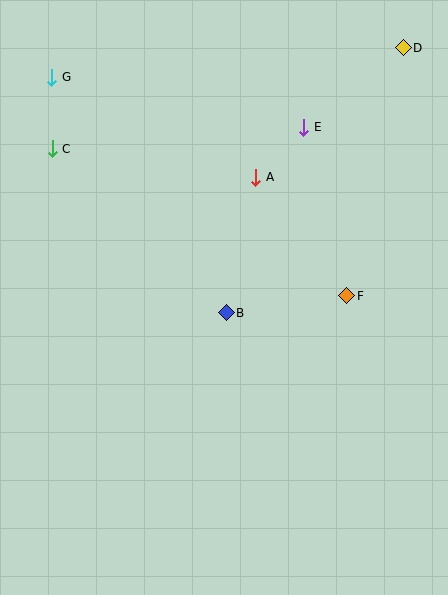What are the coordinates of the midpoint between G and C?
The midpoint between G and C is at (52, 113).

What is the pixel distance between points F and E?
The distance between F and E is 174 pixels.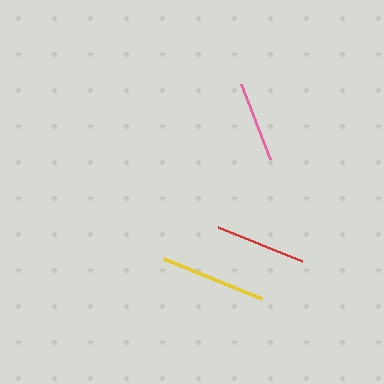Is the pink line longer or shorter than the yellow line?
The yellow line is longer than the pink line.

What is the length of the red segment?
The red segment is approximately 91 pixels long.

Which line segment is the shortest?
The pink line is the shortest at approximately 80 pixels.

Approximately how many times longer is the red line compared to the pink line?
The red line is approximately 1.1 times the length of the pink line.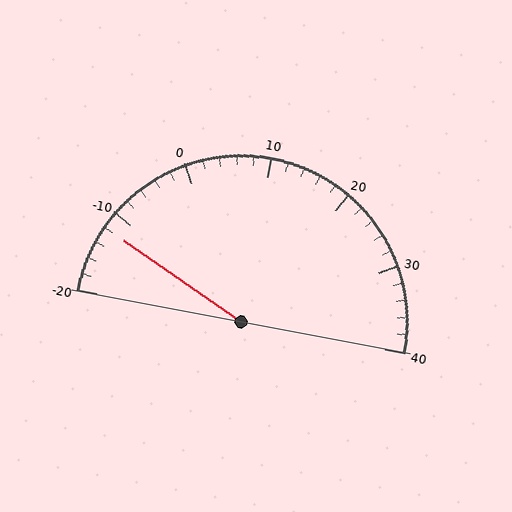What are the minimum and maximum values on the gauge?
The gauge ranges from -20 to 40.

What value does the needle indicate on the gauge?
The needle indicates approximately -12.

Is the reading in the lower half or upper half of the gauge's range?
The reading is in the lower half of the range (-20 to 40).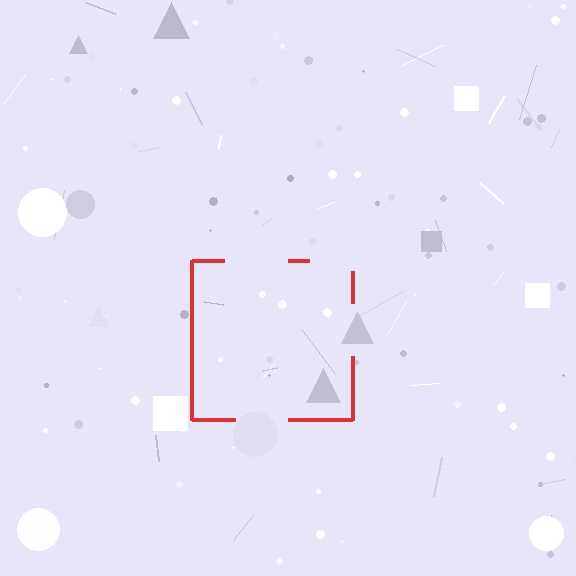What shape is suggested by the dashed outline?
The dashed outline suggests a square.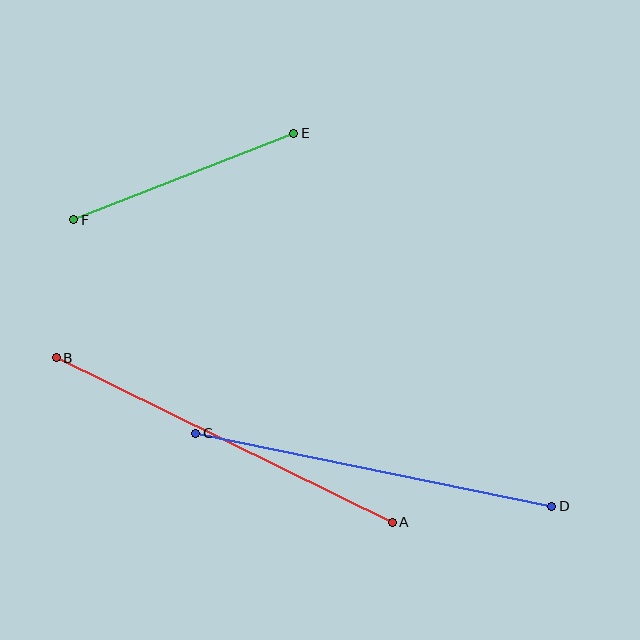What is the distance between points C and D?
The distance is approximately 363 pixels.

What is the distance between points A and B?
The distance is approximately 374 pixels.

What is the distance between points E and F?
The distance is approximately 237 pixels.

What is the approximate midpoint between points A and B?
The midpoint is at approximately (224, 440) pixels.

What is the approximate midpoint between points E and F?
The midpoint is at approximately (184, 177) pixels.